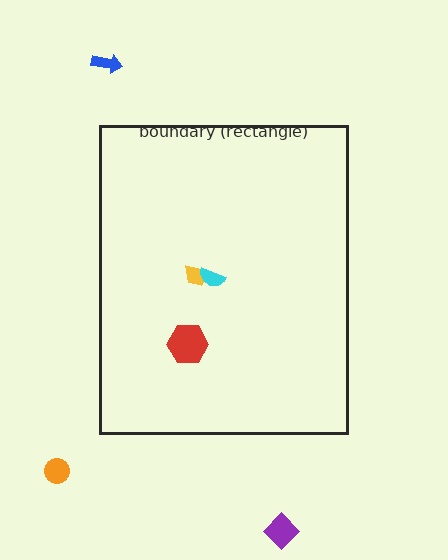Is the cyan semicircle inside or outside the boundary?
Inside.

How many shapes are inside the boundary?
3 inside, 3 outside.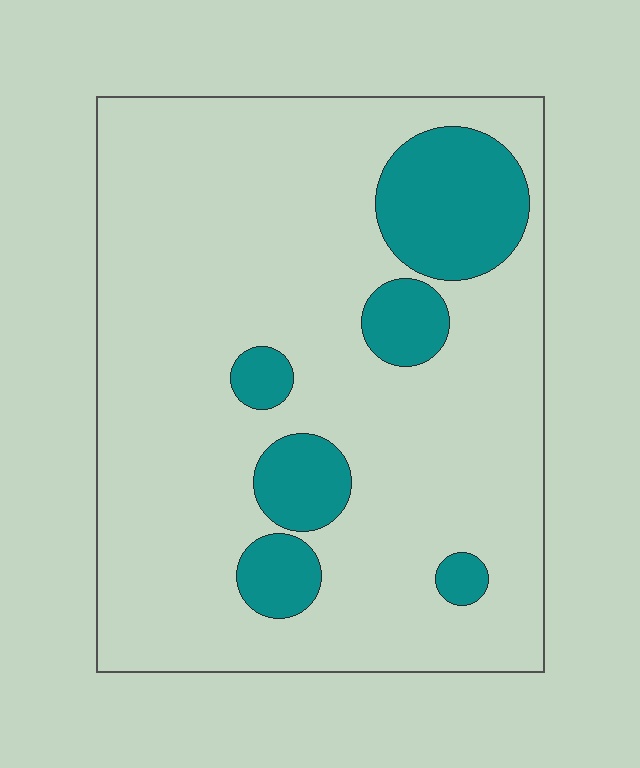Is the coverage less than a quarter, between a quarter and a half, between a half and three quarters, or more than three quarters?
Less than a quarter.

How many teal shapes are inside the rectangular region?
6.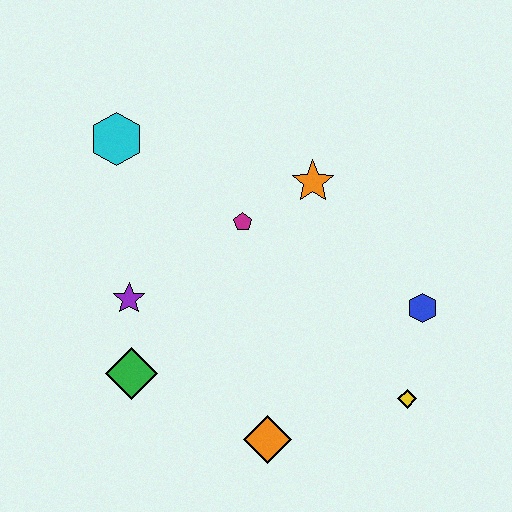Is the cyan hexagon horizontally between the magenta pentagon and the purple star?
No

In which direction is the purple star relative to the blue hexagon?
The purple star is to the left of the blue hexagon.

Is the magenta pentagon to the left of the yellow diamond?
Yes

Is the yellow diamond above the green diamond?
No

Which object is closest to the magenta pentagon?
The orange star is closest to the magenta pentagon.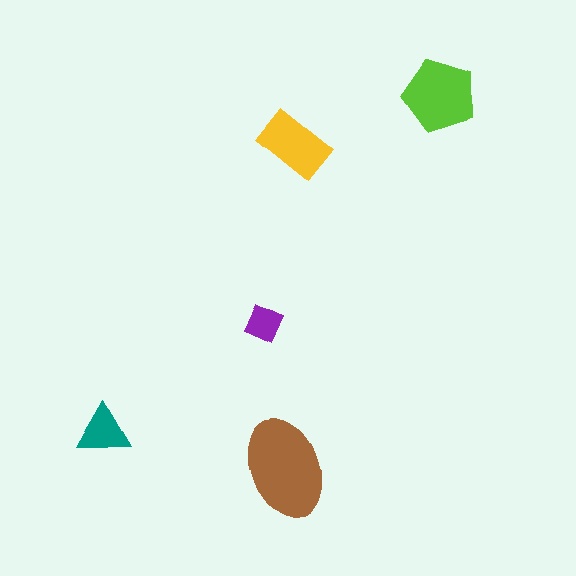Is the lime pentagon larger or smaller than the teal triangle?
Larger.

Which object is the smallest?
The purple diamond.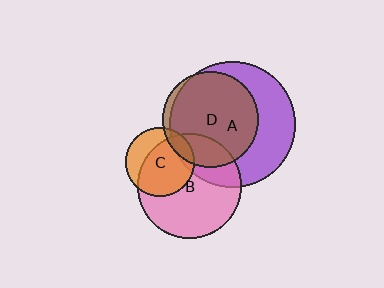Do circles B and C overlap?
Yes.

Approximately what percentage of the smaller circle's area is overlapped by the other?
Approximately 70%.